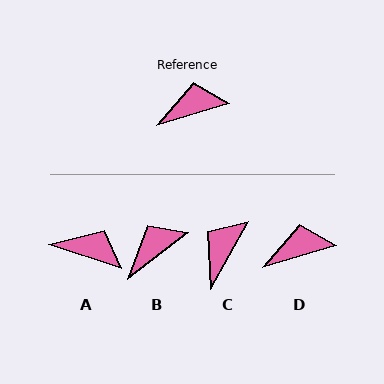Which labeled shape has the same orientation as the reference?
D.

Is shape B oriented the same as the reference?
No, it is off by about 20 degrees.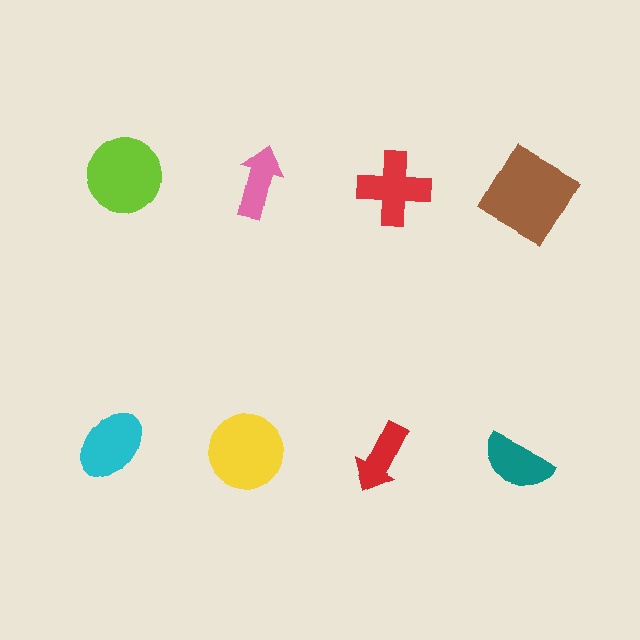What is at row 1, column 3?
A red cross.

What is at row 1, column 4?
A brown diamond.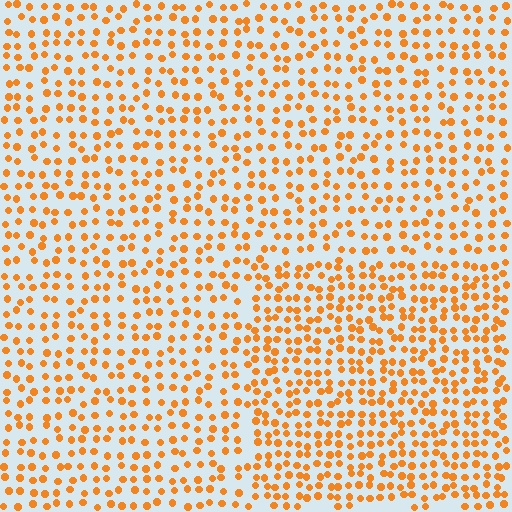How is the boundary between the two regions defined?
The boundary is defined by a change in element density (approximately 1.5x ratio). All elements are the same color, size, and shape.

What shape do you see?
I see a rectangle.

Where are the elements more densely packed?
The elements are more densely packed inside the rectangle boundary.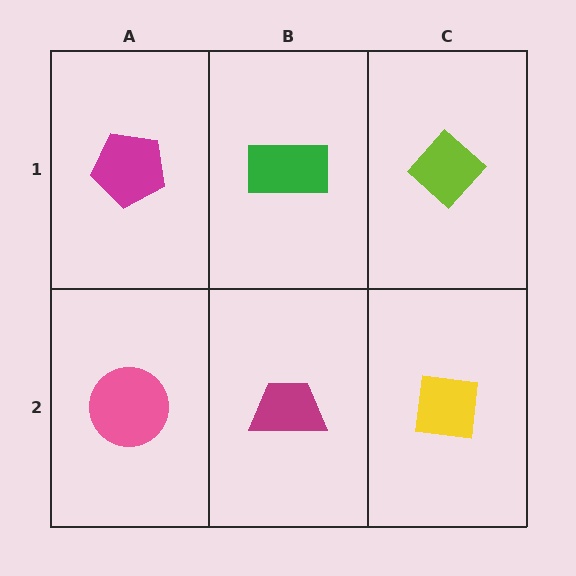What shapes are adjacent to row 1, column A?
A pink circle (row 2, column A), a green rectangle (row 1, column B).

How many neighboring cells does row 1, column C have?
2.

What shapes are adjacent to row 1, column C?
A yellow square (row 2, column C), a green rectangle (row 1, column B).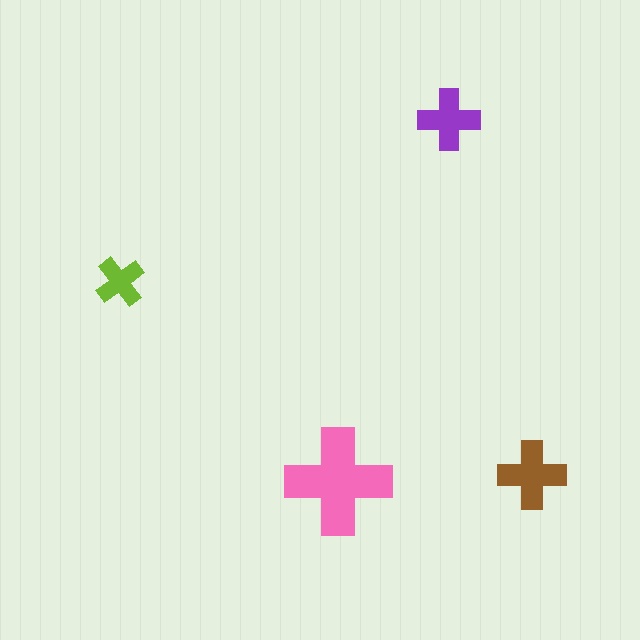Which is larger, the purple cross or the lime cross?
The purple one.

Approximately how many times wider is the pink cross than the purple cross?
About 1.5 times wider.